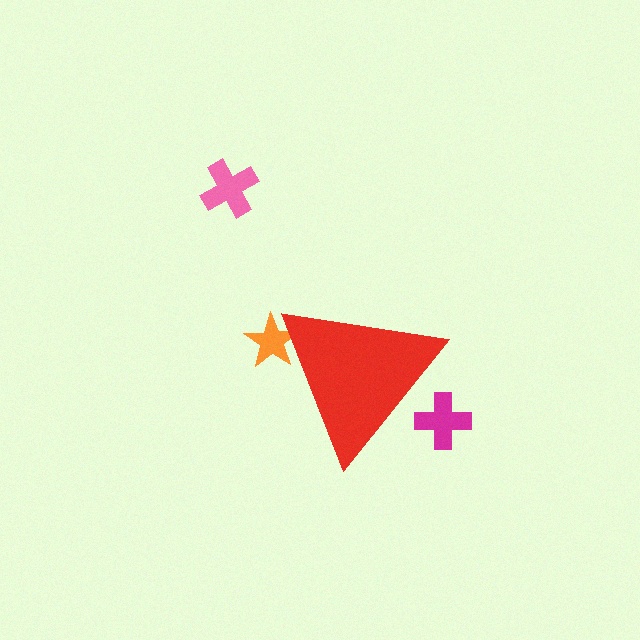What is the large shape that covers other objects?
A red triangle.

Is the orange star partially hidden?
Yes, the orange star is partially hidden behind the red triangle.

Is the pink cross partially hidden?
No, the pink cross is fully visible.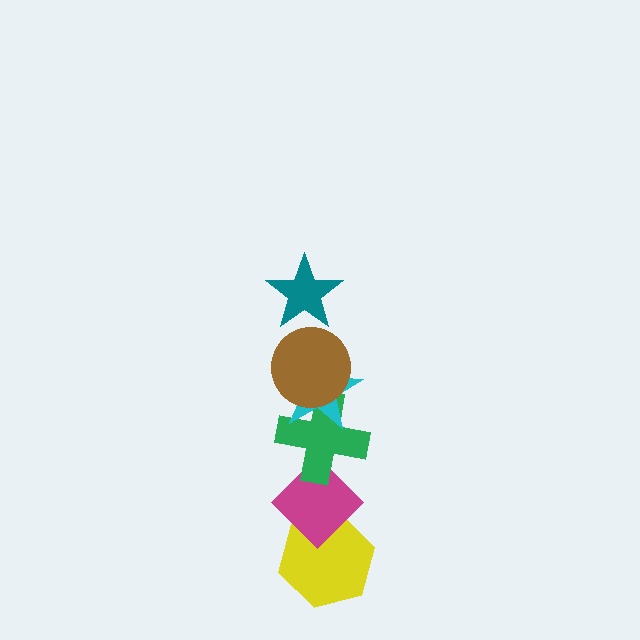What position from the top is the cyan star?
The cyan star is 3rd from the top.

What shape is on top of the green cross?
The cyan star is on top of the green cross.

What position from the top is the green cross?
The green cross is 4th from the top.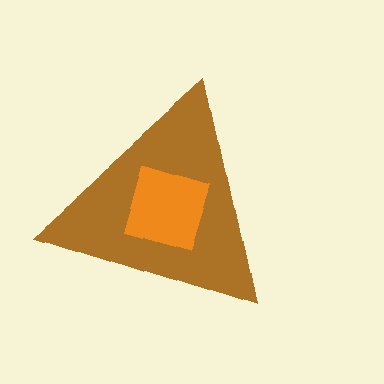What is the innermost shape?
The orange square.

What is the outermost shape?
The brown triangle.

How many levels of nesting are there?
2.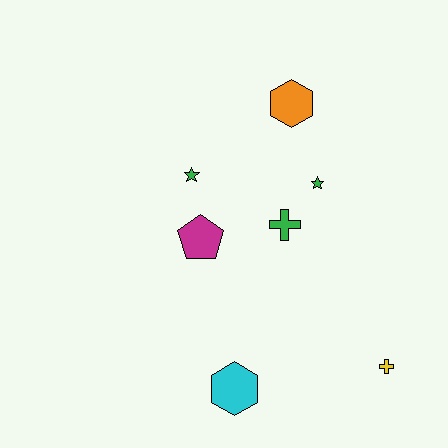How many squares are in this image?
There are no squares.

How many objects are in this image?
There are 7 objects.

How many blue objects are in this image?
There are no blue objects.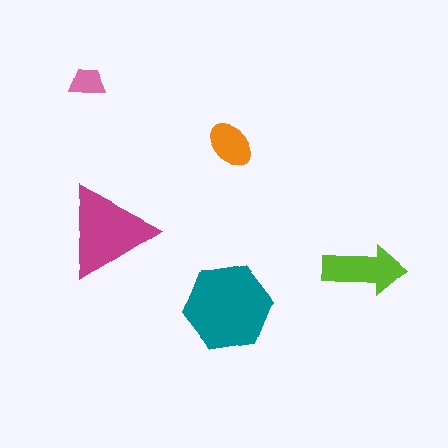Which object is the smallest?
The pink trapezoid.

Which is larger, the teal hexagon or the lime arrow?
The teal hexagon.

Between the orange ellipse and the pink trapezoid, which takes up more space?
The orange ellipse.